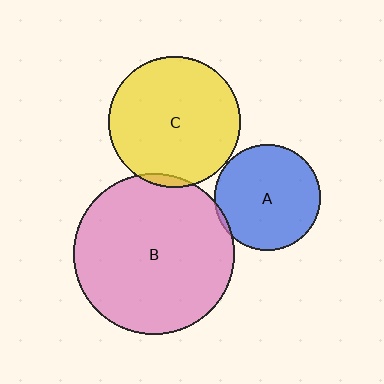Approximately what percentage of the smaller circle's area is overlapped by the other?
Approximately 5%.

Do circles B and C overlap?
Yes.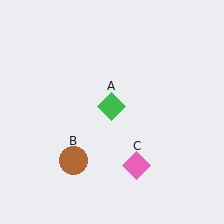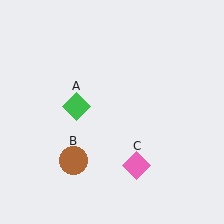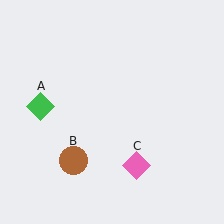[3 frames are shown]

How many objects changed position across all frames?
1 object changed position: green diamond (object A).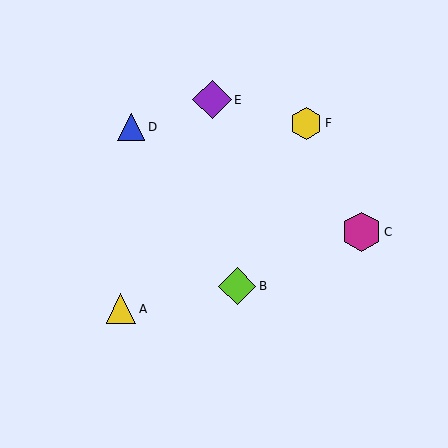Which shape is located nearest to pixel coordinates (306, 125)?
The yellow hexagon (labeled F) at (306, 123) is nearest to that location.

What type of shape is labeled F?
Shape F is a yellow hexagon.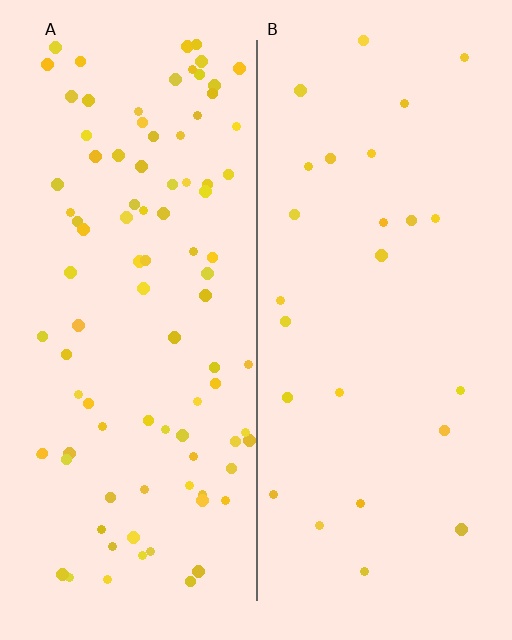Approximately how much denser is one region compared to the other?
Approximately 3.6× — region A over region B.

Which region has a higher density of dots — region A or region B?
A (the left).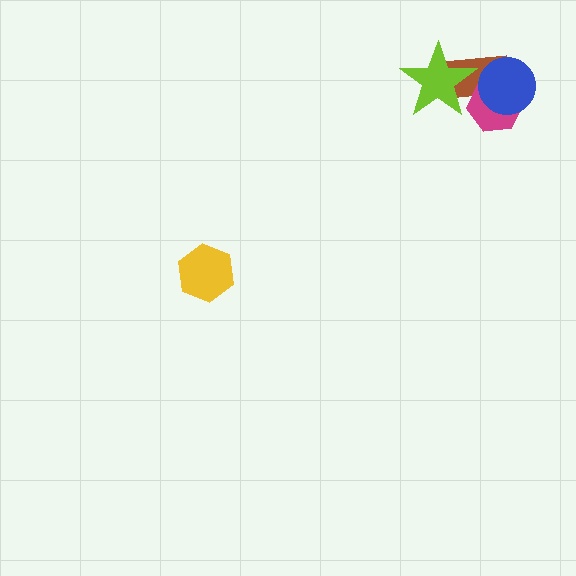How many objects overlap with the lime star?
2 objects overlap with the lime star.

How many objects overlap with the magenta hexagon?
3 objects overlap with the magenta hexagon.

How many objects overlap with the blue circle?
2 objects overlap with the blue circle.